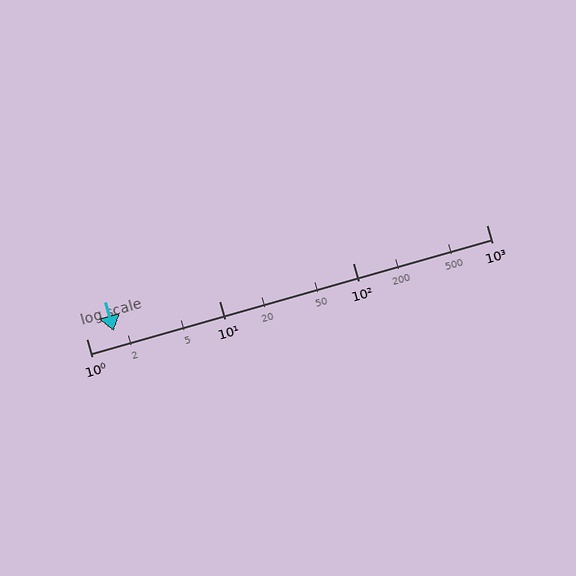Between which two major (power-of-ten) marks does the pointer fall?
The pointer is between 1 and 10.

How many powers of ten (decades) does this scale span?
The scale spans 3 decades, from 1 to 1000.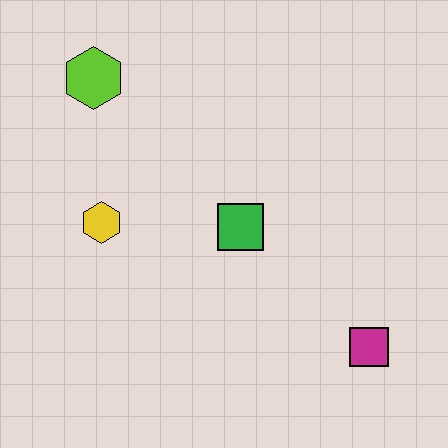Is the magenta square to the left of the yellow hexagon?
No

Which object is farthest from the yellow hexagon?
The magenta square is farthest from the yellow hexagon.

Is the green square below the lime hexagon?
Yes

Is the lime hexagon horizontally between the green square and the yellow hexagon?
No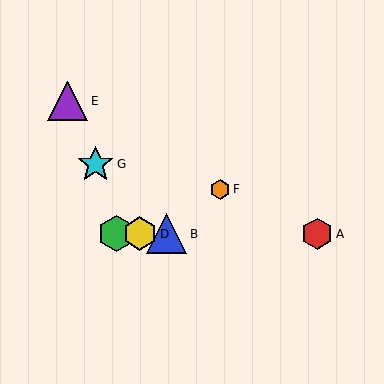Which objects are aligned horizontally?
Objects A, B, C, D are aligned horizontally.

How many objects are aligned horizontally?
4 objects (A, B, C, D) are aligned horizontally.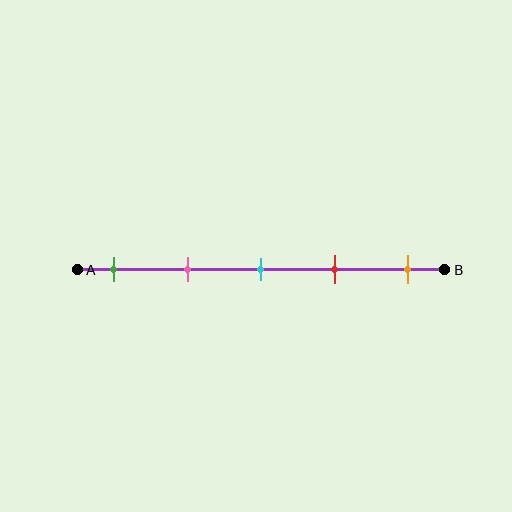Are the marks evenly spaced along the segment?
Yes, the marks are approximately evenly spaced.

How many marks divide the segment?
There are 5 marks dividing the segment.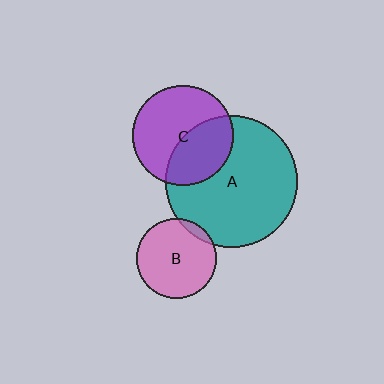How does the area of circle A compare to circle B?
Approximately 2.7 times.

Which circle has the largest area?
Circle A (teal).